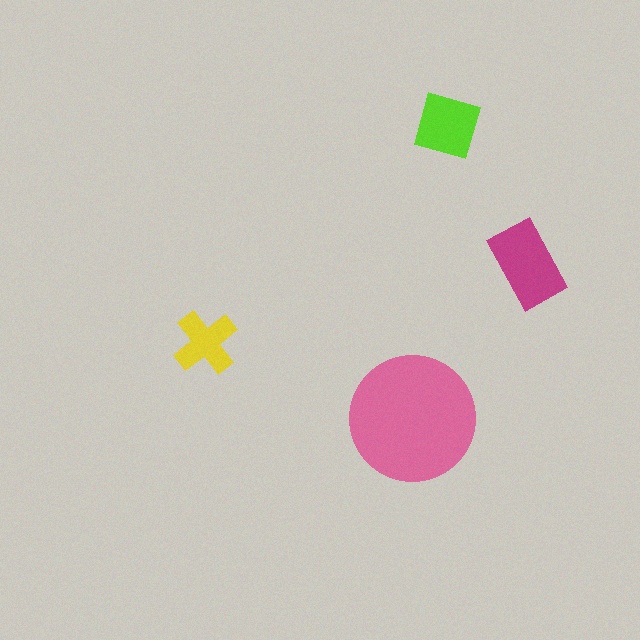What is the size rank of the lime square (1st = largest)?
3rd.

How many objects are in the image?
There are 4 objects in the image.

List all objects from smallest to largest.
The yellow cross, the lime square, the magenta rectangle, the pink circle.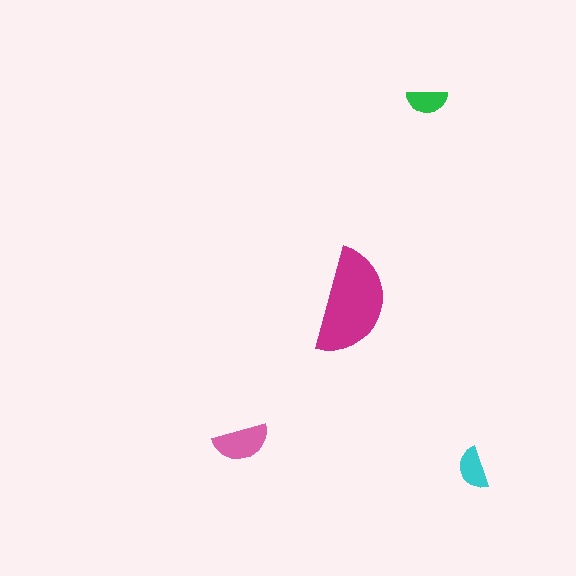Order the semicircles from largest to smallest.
the magenta one, the pink one, the cyan one, the green one.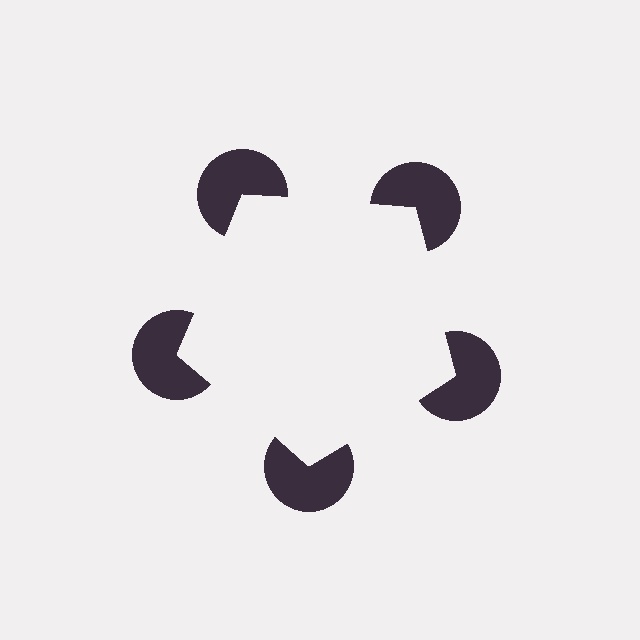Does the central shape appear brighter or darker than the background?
It typically appears slightly brighter than the background, even though no actual brightness change is drawn.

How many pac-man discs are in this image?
There are 5 — one at each vertex of the illusory pentagon.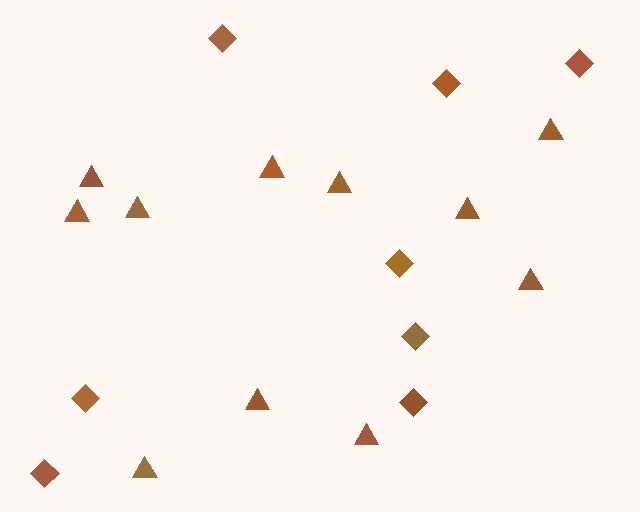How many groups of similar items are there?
There are 2 groups: one group of triangles (11) and one group of diamonds (8).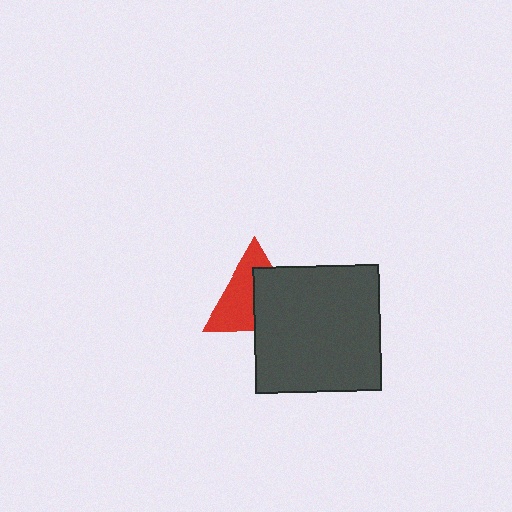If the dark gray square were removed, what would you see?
You would see the complete red triangle.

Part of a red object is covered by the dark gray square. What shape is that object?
It is a triangle.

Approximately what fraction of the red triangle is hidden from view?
Roughly 48% of the red triangle is hidden behind the dark gray square.